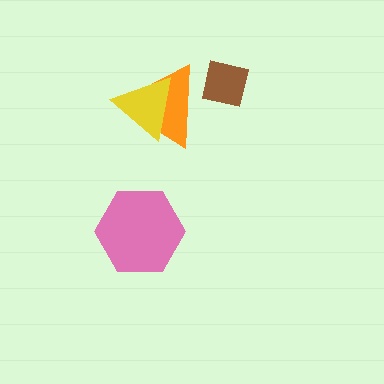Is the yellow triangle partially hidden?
No, no other shape covers it.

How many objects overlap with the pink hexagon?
0 objects overlap with the pink hexagon.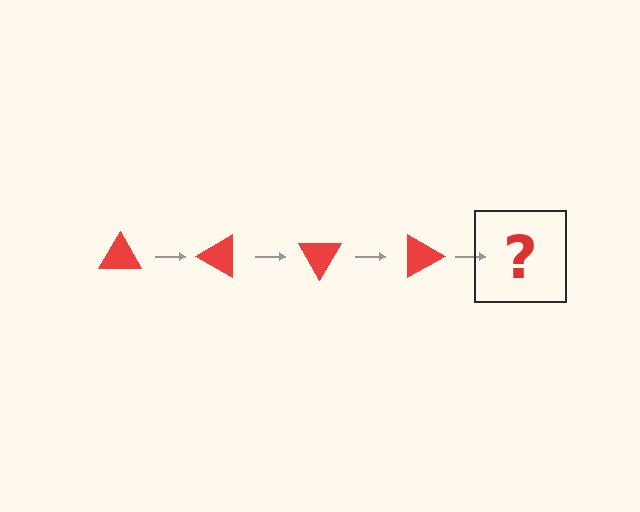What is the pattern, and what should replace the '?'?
The pattern is that the triangle rotates 30 degrees each step. The '?' should be a red triangle rotated 120 degrees.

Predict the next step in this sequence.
The next step is a red triangle rotated 120 degrees.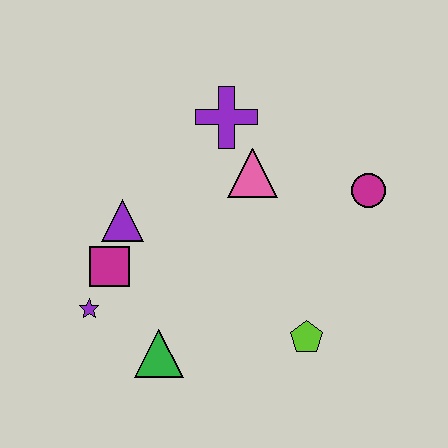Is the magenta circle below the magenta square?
No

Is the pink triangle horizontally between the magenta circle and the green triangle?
Yes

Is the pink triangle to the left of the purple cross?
No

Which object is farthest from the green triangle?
The magenta circle is farthest from the green triangle.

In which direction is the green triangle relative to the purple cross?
The green triangle is below the purple cross.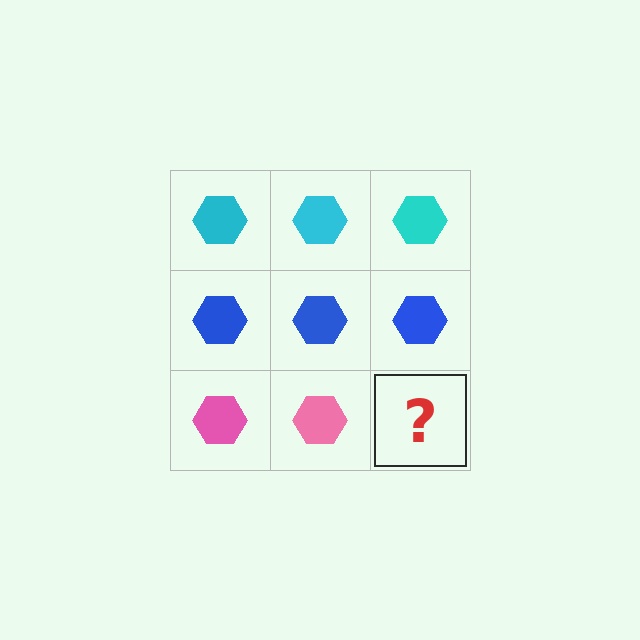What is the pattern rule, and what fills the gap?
The rule is that each row has a consistent color. The gap should be filled with a pink hexagon.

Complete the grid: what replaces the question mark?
The question mark should be replaced with a pink hexagon.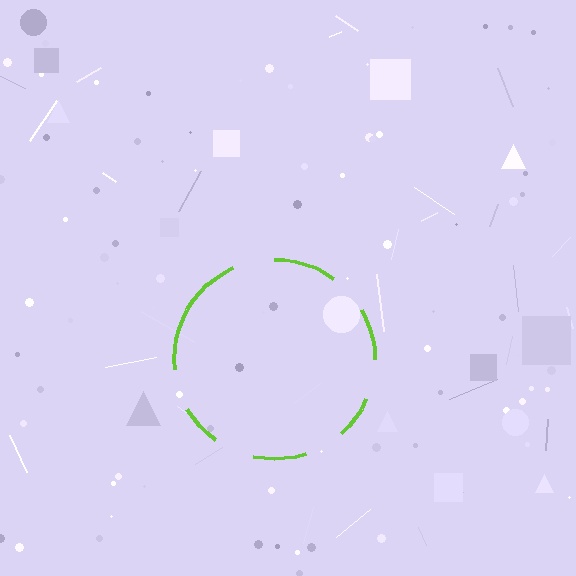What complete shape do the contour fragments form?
The contour fragments form a circle.